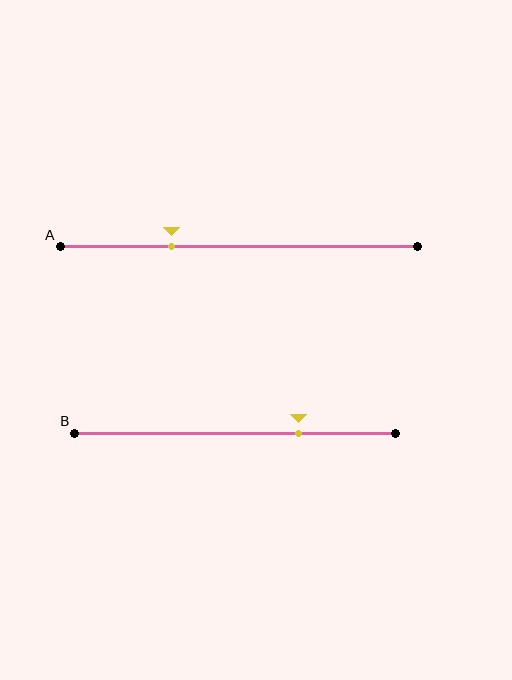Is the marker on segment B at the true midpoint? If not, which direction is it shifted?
No, the marker on segment B is shifted to the right by about 20% of the segment length.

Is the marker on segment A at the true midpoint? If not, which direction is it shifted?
No, the marker on segment A is shifted to the left by about 19% of the segment length.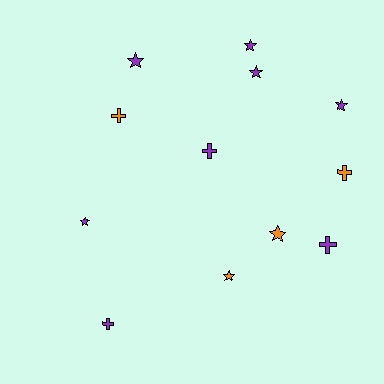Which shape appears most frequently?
Star, with 7 objects.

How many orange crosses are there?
There are 2 orange crosses.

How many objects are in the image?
There are 12 objects.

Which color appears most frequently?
Purple, with 8 objects.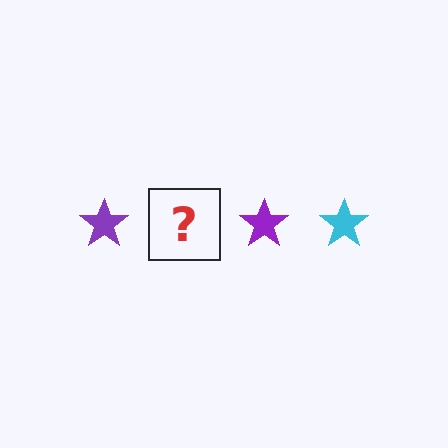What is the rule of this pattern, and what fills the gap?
The rule is that the pattern cycles through purple, cyan stars. The gap should be filled with a cyan star.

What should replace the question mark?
The question mark should be replaced with a cyan star.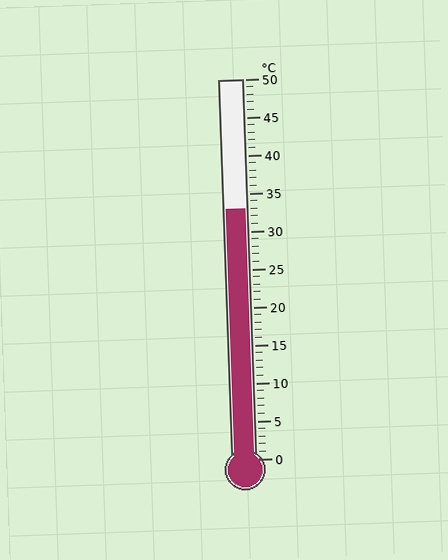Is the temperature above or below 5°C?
The temperature is above 5°C.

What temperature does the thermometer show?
The thermometer shows approximately 33°C.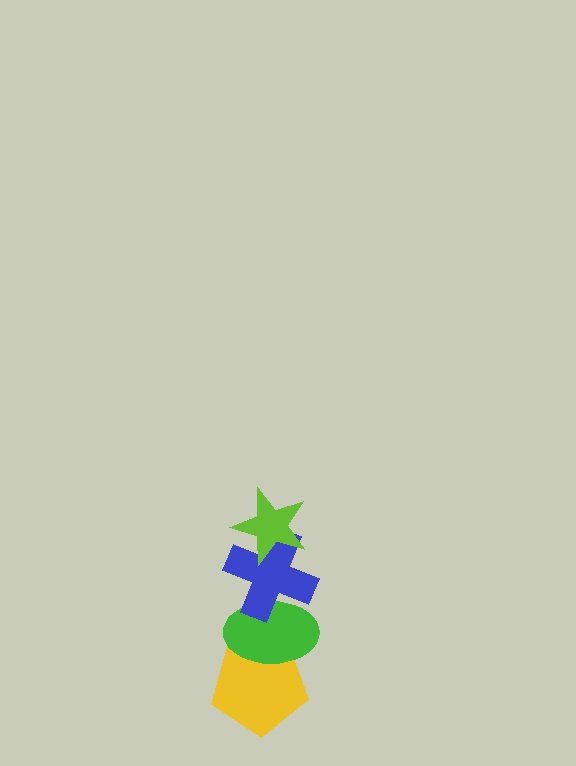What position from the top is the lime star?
The lime star is 1st from the top.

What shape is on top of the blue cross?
The lime star is on top of the blue cross.